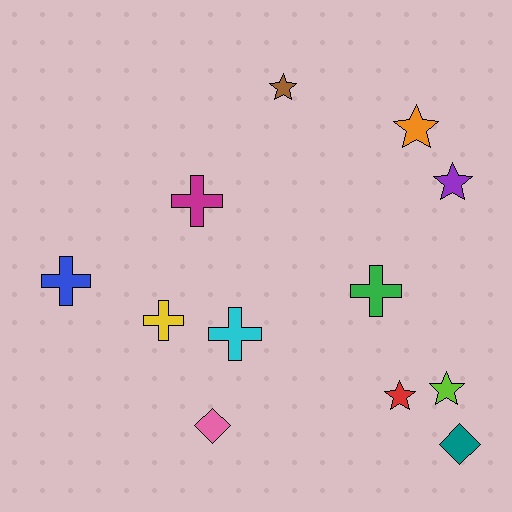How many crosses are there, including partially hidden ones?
There are 5 crosses.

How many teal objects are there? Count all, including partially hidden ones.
There is 1 teal object.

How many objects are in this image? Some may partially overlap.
There are 12 objects.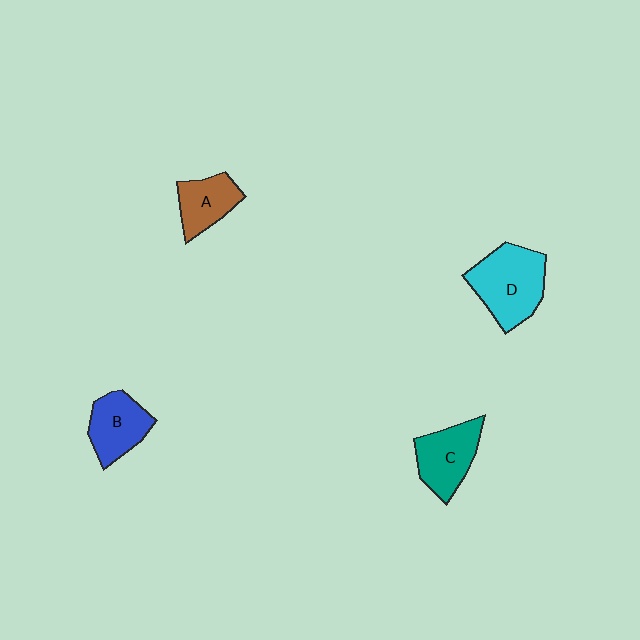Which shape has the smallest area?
Shape A (brown).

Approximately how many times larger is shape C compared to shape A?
Approximately 1.3 times.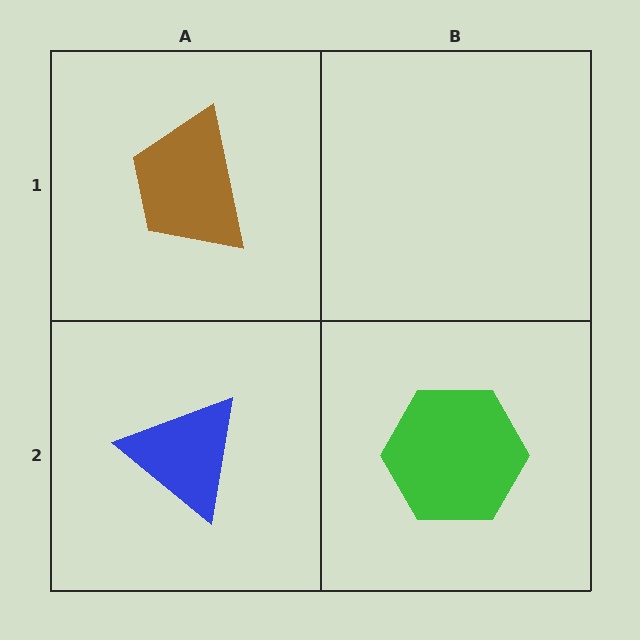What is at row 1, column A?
A brown trapezoid.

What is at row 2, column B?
A green hexagon.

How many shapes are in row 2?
2 shapes.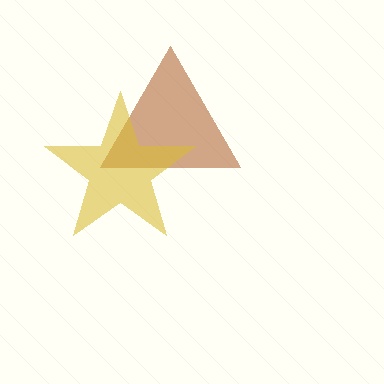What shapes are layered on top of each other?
The layered shapes are: a brown triangle, a yellow star.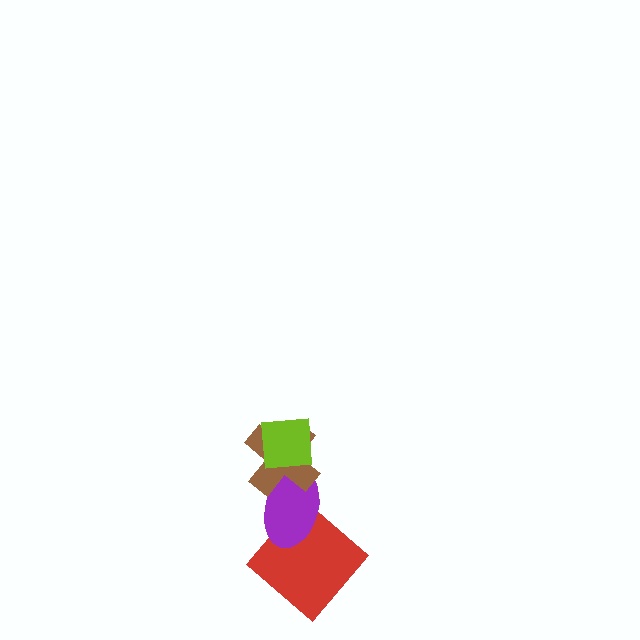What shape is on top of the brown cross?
The lime square is on top of the brown cross.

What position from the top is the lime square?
The lime square is 1st from the top.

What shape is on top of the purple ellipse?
The brown cross is on top of the purple ellipse.